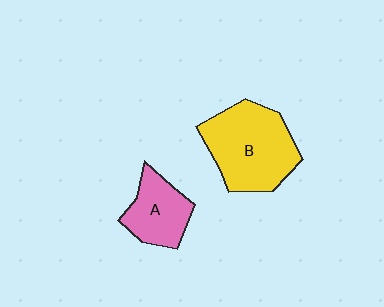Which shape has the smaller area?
Shape A (pink).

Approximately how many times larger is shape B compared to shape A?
Approximately 1.8 times.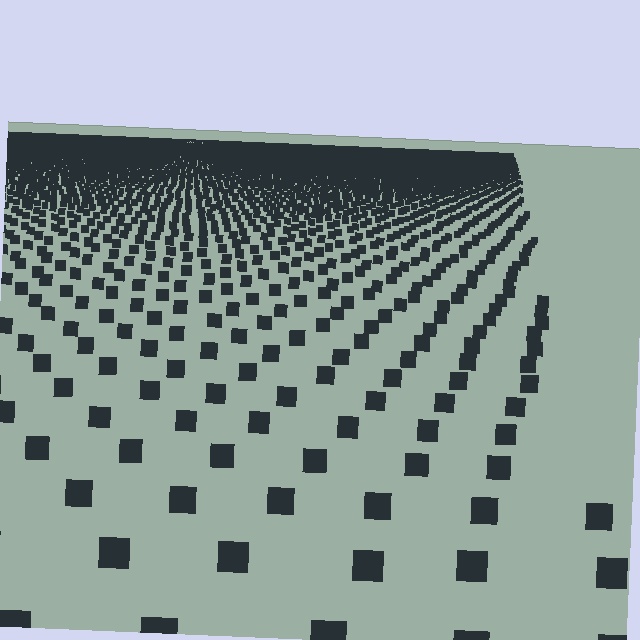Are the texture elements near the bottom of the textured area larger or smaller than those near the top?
Larger. Near the bottom, elements are closer to the viewer and appear at a bigger on-screen size.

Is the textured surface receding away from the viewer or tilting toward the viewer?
The surface is receding away from the viewer. Texture elements get smaller and denser toward the top.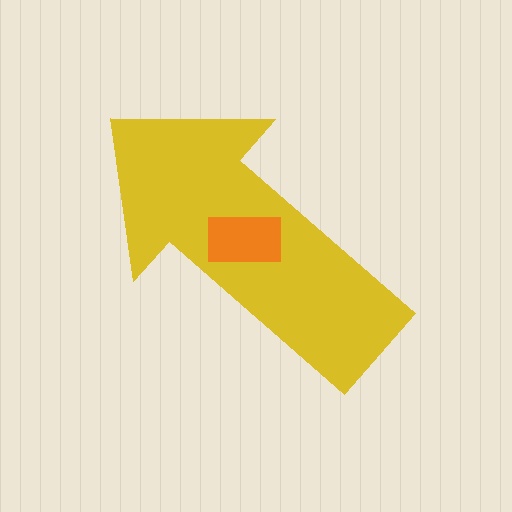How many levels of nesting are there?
2.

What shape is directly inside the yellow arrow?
The orange rectangle.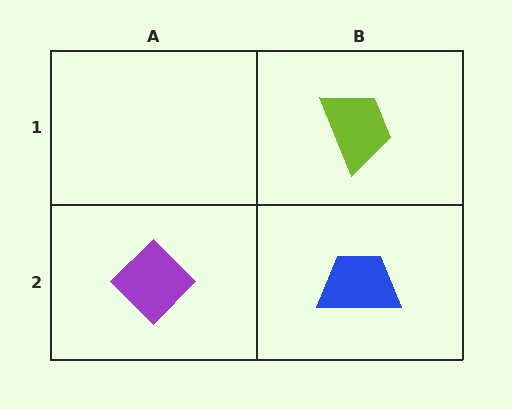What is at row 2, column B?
A blue trapezoid.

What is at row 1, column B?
A lime trapezoid.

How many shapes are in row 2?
2 shapes.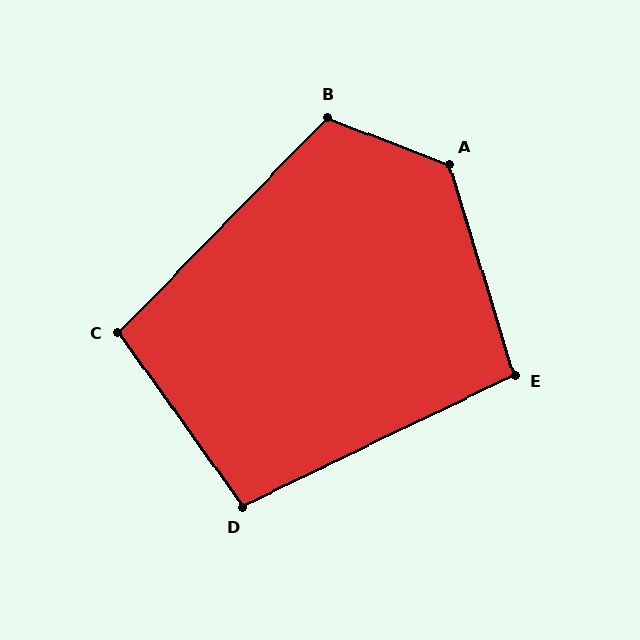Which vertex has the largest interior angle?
A, at approximately 128 degrees.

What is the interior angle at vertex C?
Approximately 100 degrees (obtuse).